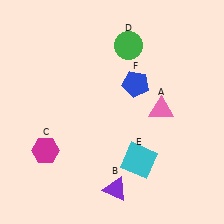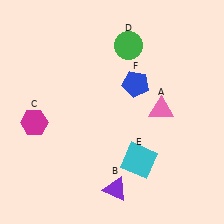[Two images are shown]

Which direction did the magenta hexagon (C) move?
The magenta hexagon (C) moved up.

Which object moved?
The magenta hexagon (C) moved up.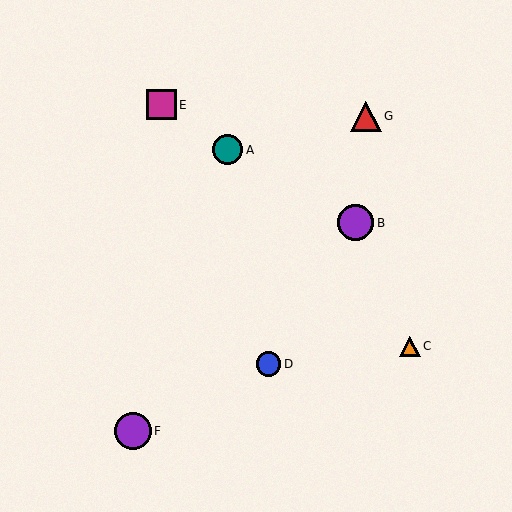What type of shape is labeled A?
Shape A is a teal circle.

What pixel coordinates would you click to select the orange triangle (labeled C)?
Click at (410, 346) to select the orange triangle C.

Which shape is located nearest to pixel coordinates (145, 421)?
The purple circle (labeled F) at (133, 431) is nearest to that location.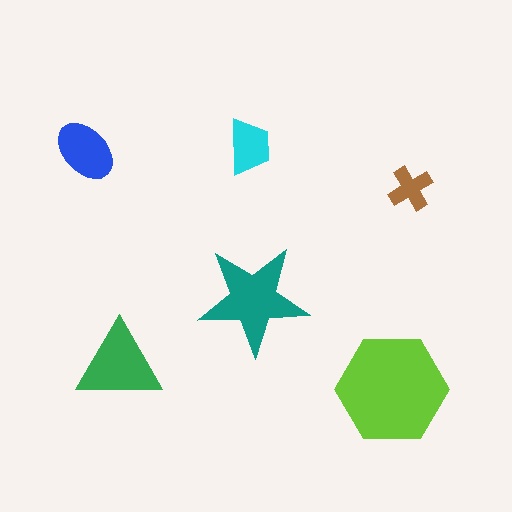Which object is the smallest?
The brown cross.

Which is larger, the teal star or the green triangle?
The teal star.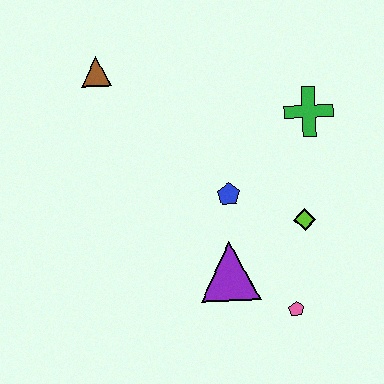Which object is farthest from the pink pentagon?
The brown triangle is farthest from the pink pentagon.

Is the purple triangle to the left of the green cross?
Yes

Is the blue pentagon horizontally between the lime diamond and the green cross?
No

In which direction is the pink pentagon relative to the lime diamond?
The pink pentagon is below the lime diamond.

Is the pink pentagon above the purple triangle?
No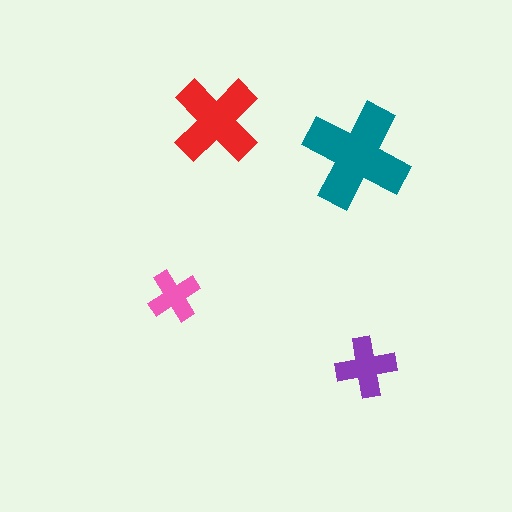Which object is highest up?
The red cross is topmost.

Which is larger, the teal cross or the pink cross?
The teal one.